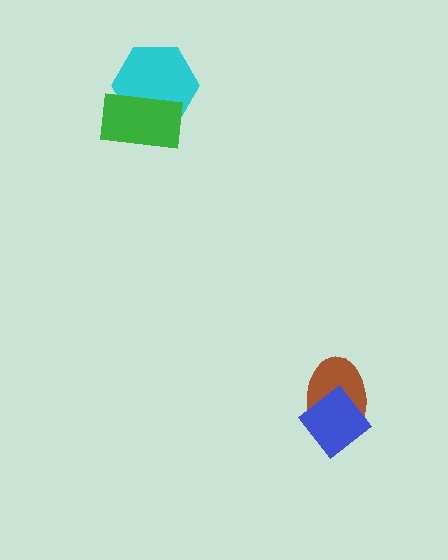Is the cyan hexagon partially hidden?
Yes, it is partially covered by another shape.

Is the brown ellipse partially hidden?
Yes, it is partially covered by another shape.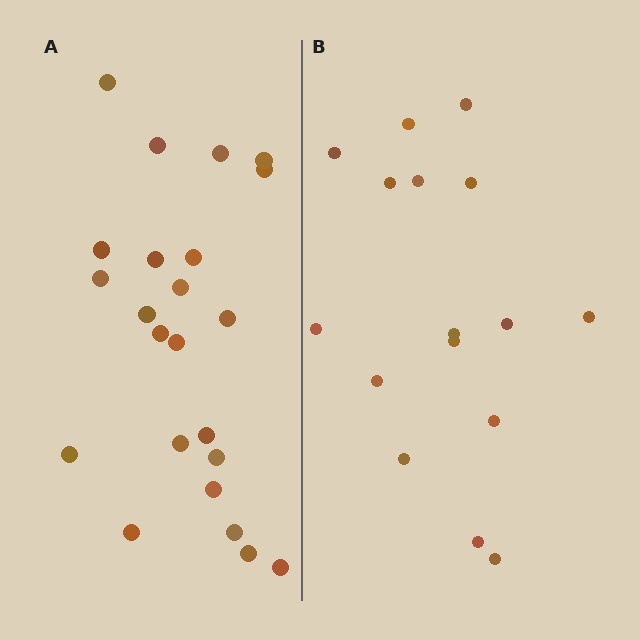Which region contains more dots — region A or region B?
Region A (the left region) has more dots.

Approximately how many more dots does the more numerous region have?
Region A has roughly 8 or so more dots than region B.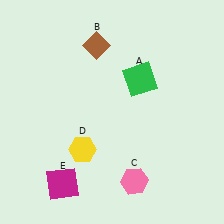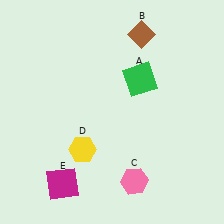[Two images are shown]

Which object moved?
The brown diamond (B) moved right.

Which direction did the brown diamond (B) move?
The brown diamond (B) moved right.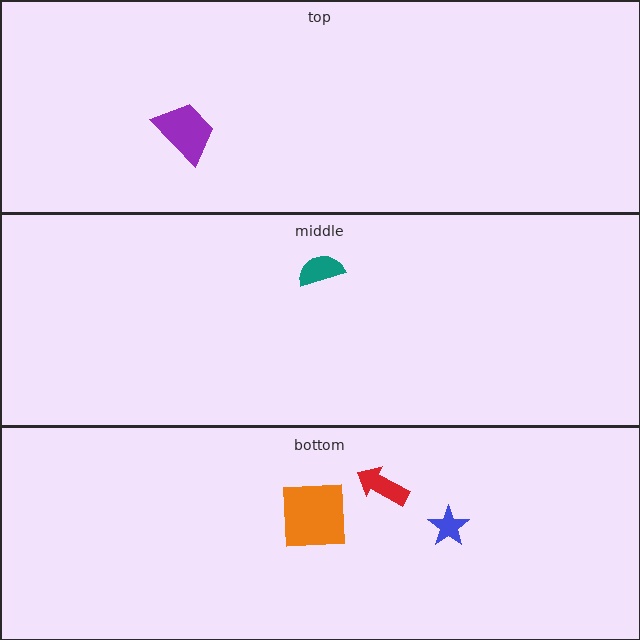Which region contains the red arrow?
The bottom region.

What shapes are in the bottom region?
The orange square, the blue star, the red arrow.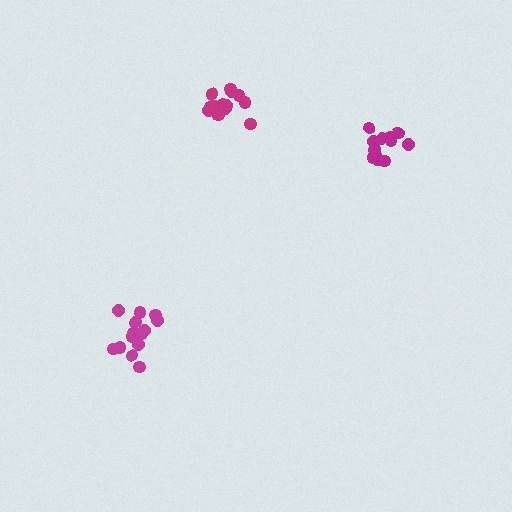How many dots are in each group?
Group 1: 12 dots, Group 2: 13 dots, Group 3: 14 dots (39 total).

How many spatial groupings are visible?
There are 3 spatial groupings.